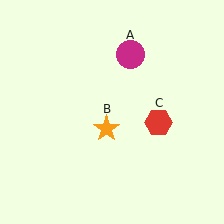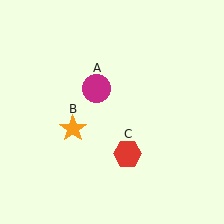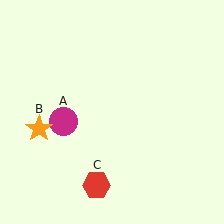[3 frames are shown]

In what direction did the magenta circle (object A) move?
The magenta circle (object A) moved down and to the left.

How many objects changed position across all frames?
3 objects changed position: magenta circle (object A), orange star (object B), red hexagon (object C).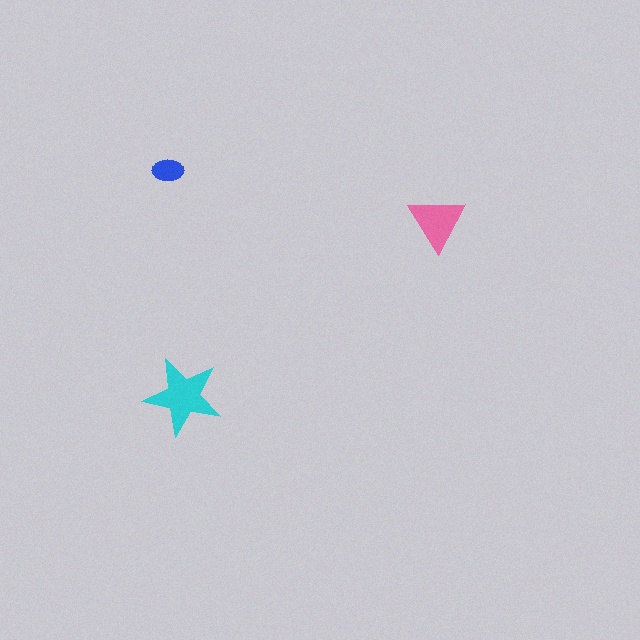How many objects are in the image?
There are 3 objects in the image.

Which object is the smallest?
The blue ellipse.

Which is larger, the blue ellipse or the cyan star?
The cyan star.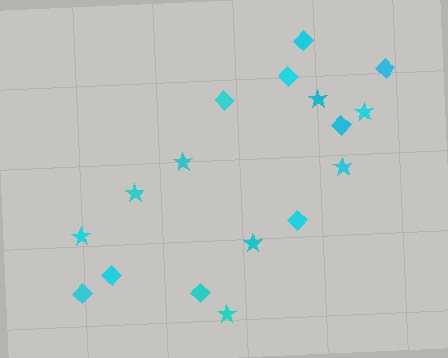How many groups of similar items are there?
There are 2 groups: one group of stars (8) and one group of diamonds (9).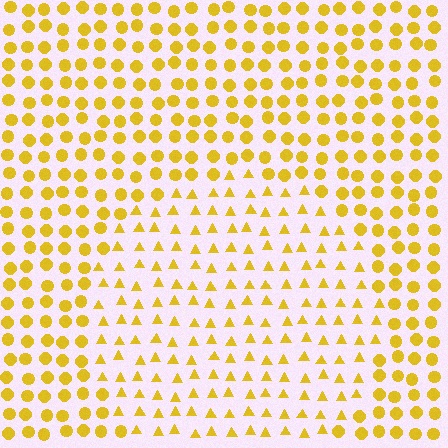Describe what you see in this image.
The image is filled with small yellow elements arranged in a uniform grid. A circle-shaped region contains triangles, while the surrounding area contains circles. The boundary is defined purely by the change in element shape.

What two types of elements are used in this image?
The image uses triangles inside the circle region and circles outside it.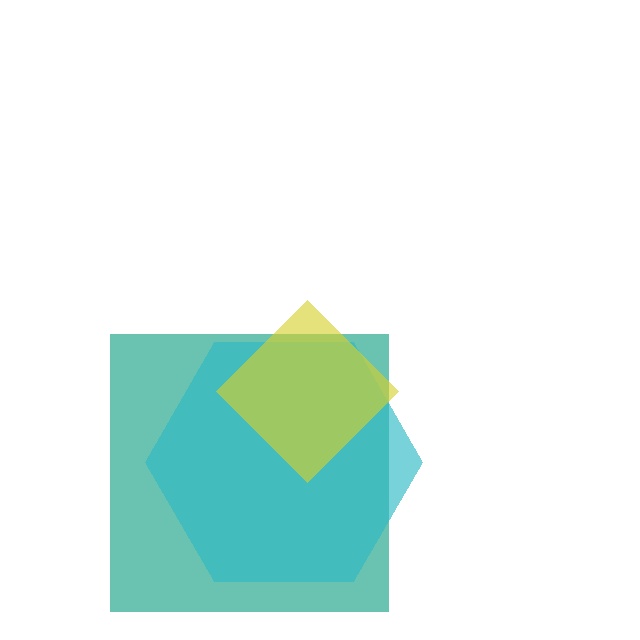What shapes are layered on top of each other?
The layered shapes are: a teal square, a cyan hexagon, a yellow diamond.